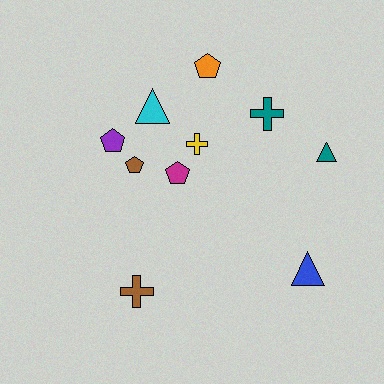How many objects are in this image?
There are 10 objects.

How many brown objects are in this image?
There are 2 brown objects.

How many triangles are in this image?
There are 3 triangles.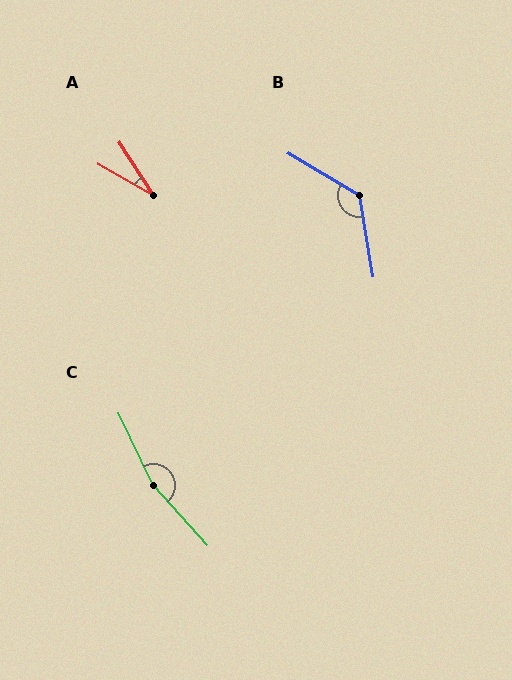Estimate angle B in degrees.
Approximately 130 degrees.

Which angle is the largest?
C, at approximately 163 degrees.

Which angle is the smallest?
A, at approximately 27 degrees.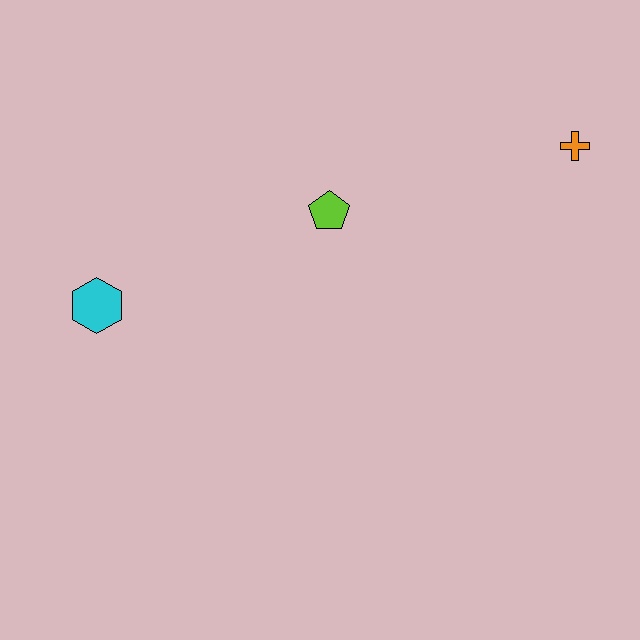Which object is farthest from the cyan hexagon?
The orange cross is farthest from the cyan hexagon.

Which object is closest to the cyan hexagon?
The lime pentagon is closest to the cyan hexagon.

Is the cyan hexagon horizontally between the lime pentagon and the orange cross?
No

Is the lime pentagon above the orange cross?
No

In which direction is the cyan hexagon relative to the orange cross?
The cyan hexagon is to the left of the orange cross.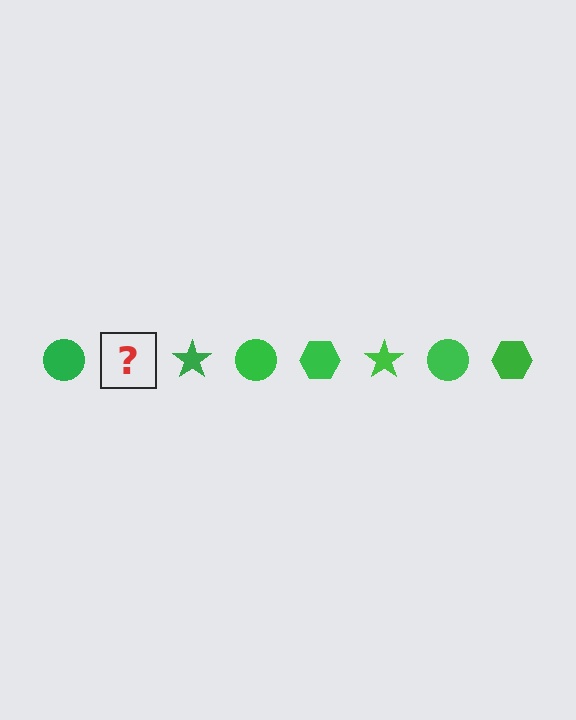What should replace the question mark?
The question mark should be replaced with a green hexagon.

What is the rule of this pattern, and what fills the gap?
The rule is that the pattern cycles through circle, hexagon, star shapes in green. The gap should be filled with a green hexagon.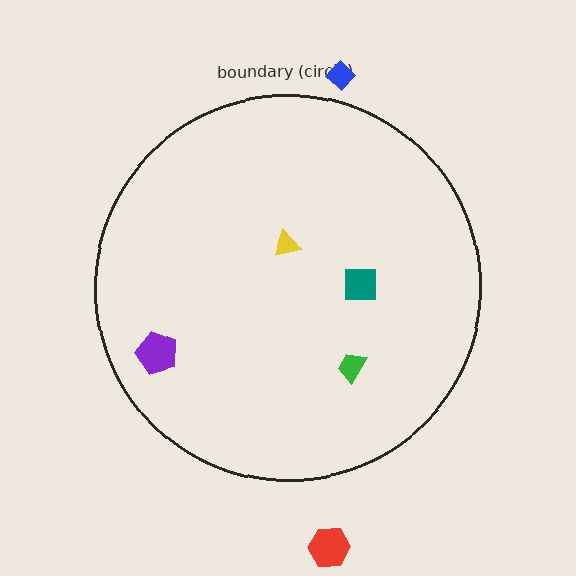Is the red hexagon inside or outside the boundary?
Outside.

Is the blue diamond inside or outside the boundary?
Outside.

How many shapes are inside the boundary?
4 inside, 2 outside.